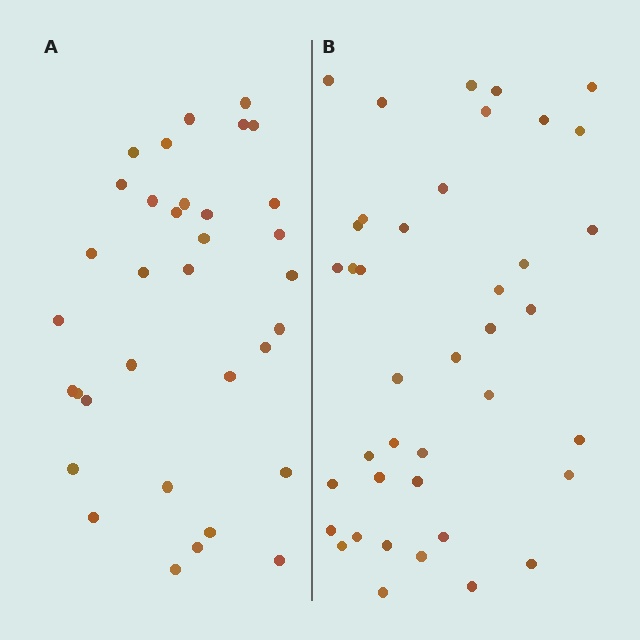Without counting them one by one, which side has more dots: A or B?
Region B (the right region) has more dots.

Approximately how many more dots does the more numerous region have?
Region B has about 6 more dots than region A.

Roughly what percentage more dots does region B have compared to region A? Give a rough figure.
About 20% more.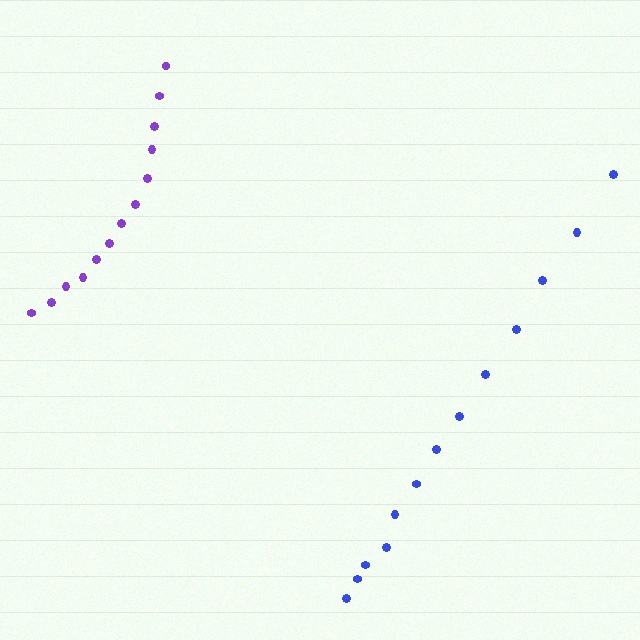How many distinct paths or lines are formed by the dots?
There are 2 distinct paths.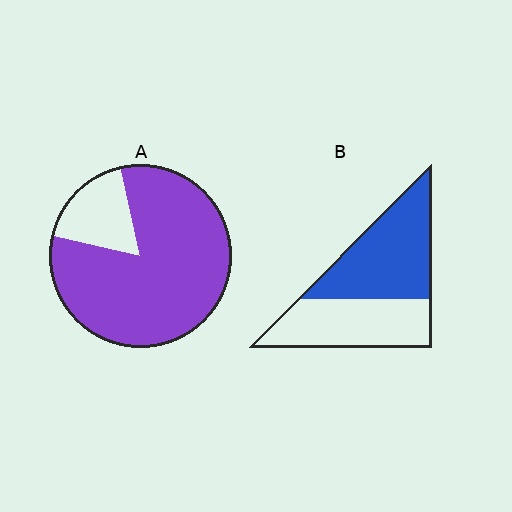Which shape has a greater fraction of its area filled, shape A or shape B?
Shape A.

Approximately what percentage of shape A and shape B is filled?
A is approximately 80% and B is approximately 55%.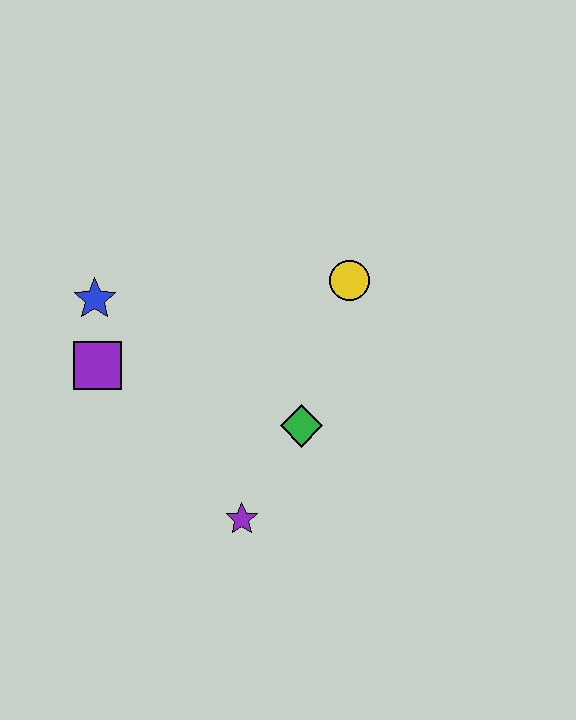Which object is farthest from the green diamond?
The blue star is farthest from the green diamond.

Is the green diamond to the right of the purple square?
Yes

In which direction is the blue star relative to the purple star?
The blue star is above the purple star.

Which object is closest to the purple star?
The green diamond is closest to the purple star.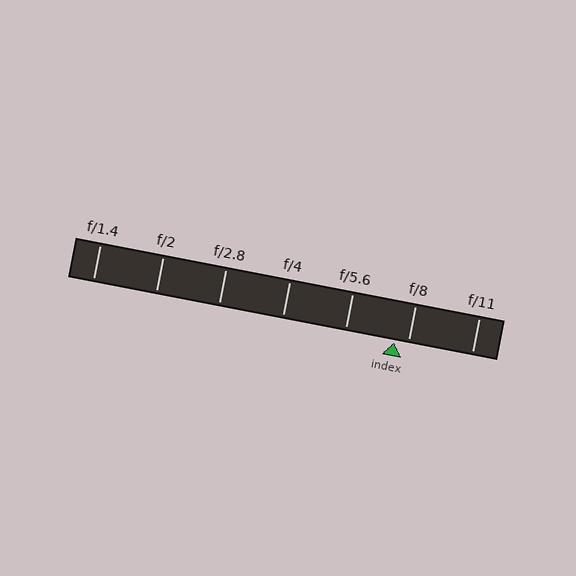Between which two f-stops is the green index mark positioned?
The index mark is between f/5.6 and f/8.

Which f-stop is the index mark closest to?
The index mark is closest to f/8.